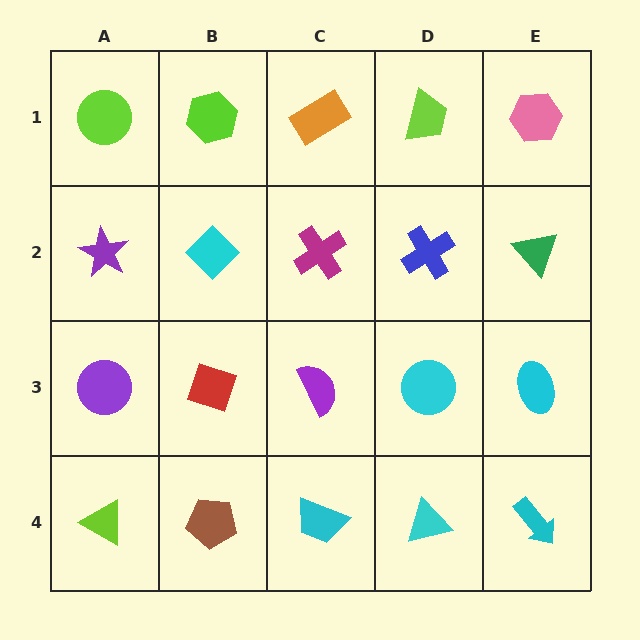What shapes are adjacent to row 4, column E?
A cyan ellipse (row 3, column E), a cyan triangle (row 4, column D).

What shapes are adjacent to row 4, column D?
A cyan circle (row 3, column D), a cyan trapezoid (row 4, column C), a cyan arrow (row 4, column E).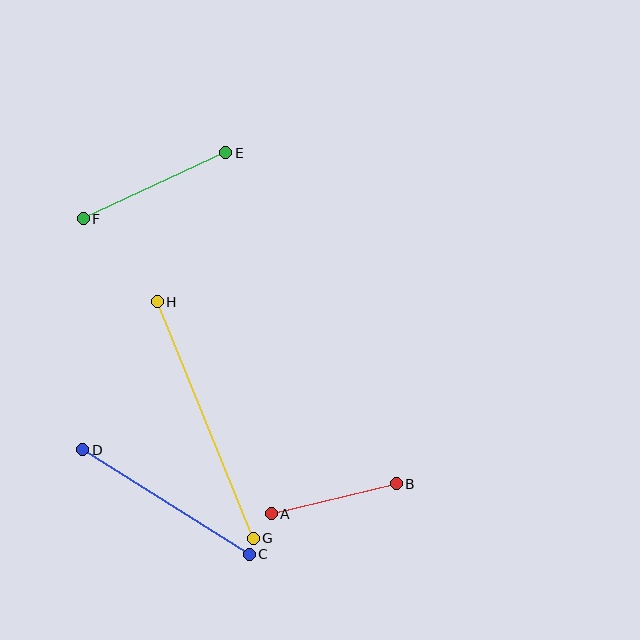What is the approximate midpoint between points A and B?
The midpoint is at approximately (334, 499) pixels.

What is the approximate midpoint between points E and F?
The midpoint is at approximately (155, 186) pixels.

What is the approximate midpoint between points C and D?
The midpoint is at approximately (166, 502) pixels.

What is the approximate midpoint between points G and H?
The midpoint is at approximately (205, 420) pixels.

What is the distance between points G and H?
The distance is approximately 255 pixels.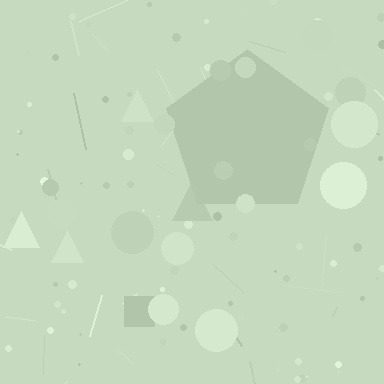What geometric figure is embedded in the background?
A pentagon is embedded in the background.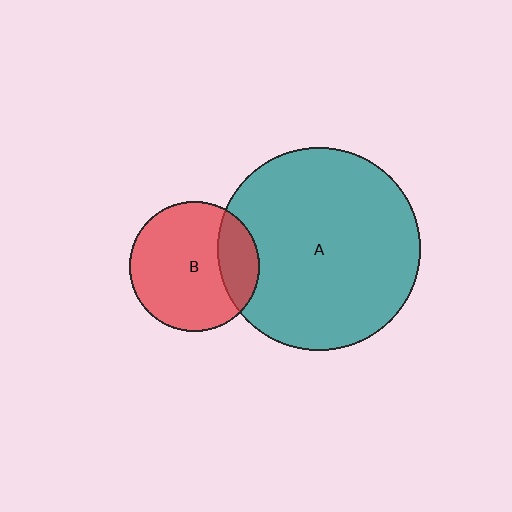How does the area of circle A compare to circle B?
Approximately 2.4 times.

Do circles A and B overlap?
Yes.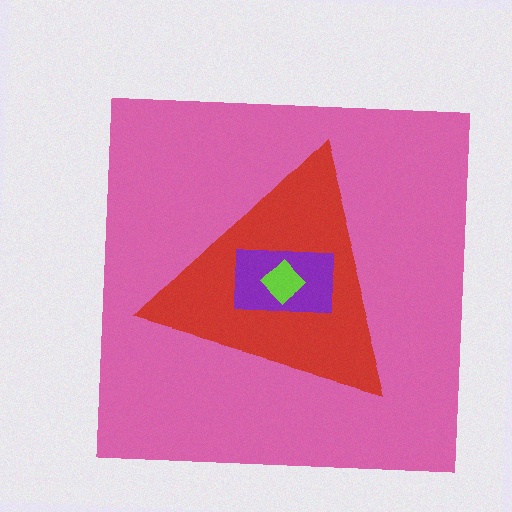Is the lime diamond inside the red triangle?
Yes.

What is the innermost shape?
The lime diamond.